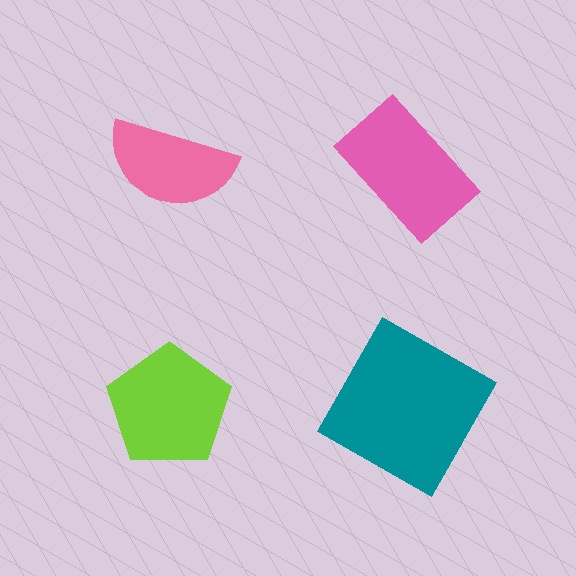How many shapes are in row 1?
2 shapes.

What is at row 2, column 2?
A teal square.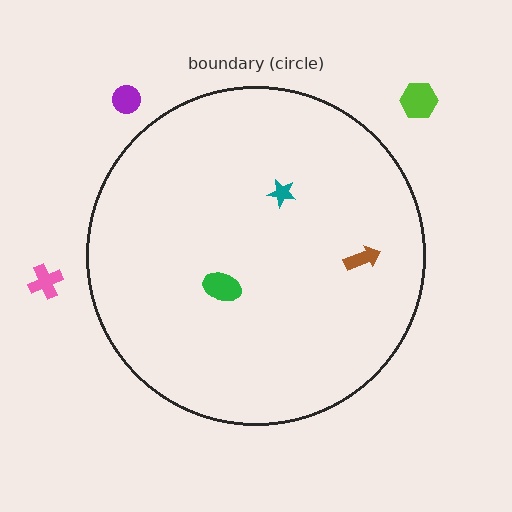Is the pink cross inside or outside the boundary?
Outside.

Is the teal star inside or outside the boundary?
Inside.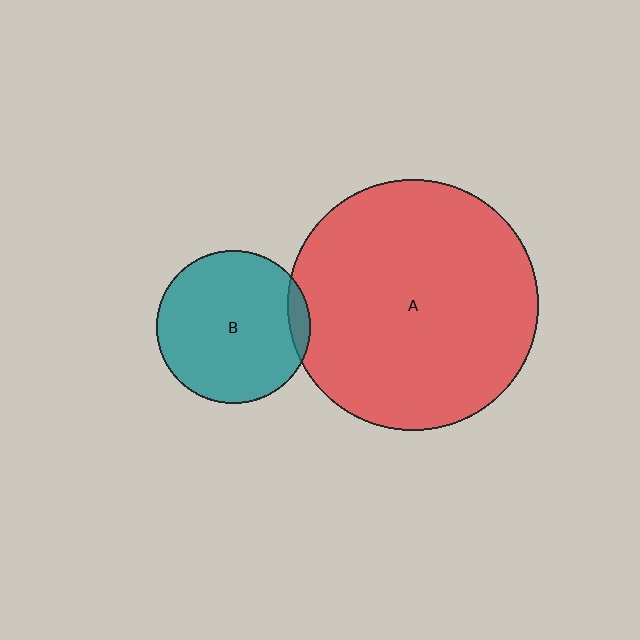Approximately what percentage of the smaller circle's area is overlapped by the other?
Approximately 5%.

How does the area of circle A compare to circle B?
Approximately 2.7 times.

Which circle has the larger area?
Circle A (red).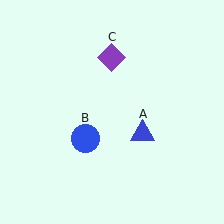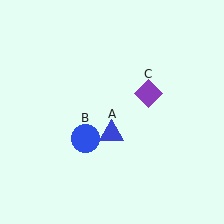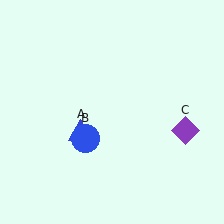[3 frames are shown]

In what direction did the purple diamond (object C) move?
The purple diamond (object C) moved down and to the right.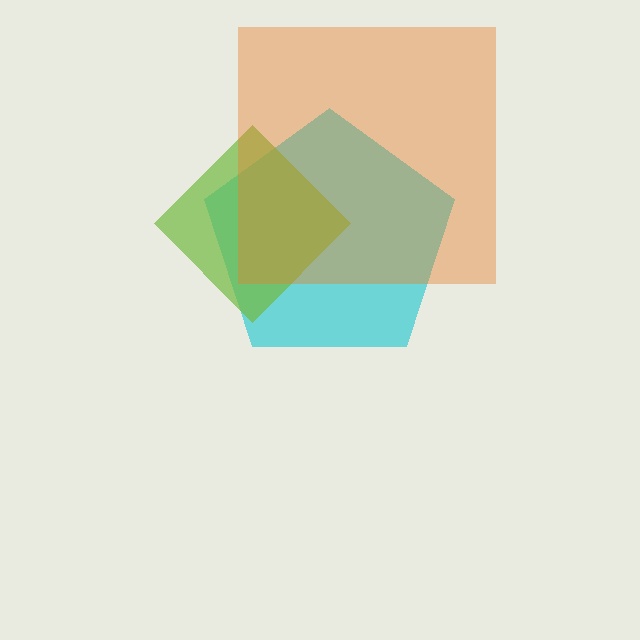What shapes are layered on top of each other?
The layered shapes are: a cyan pentagon, a lime diamond, an orange square.